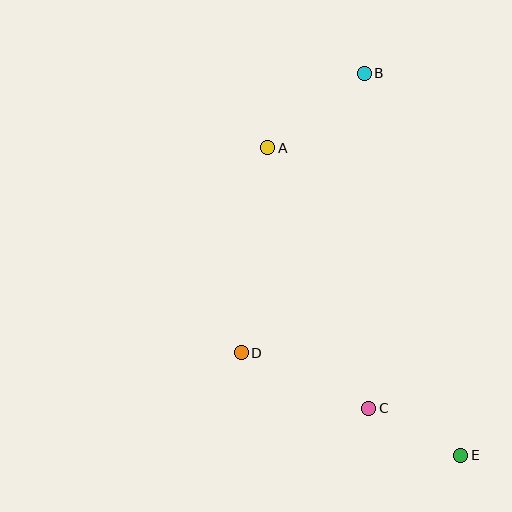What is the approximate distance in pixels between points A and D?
The distance between A and D is approximately 207 pixels.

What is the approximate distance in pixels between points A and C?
The distance between A and C is approximately 279 pixels.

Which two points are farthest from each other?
Points B and E are farthest from each other.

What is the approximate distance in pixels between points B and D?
The distance between B and D is approximately 305 pixels.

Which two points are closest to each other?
Points C and E are closest to each other.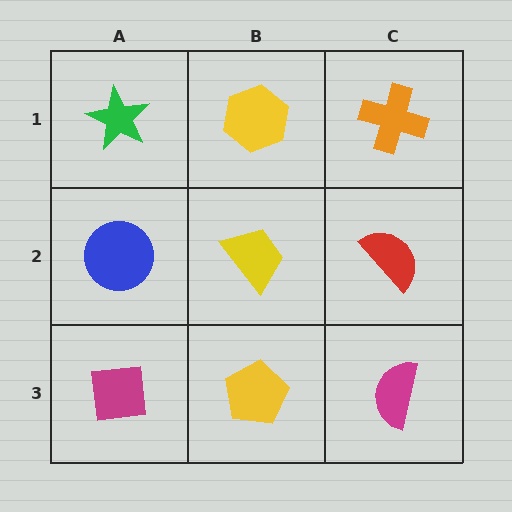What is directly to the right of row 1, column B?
An orange cross.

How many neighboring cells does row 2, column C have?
3.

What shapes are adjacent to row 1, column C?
A red semicircle (row 2, column C), a yellow hexagon (row 1, column B).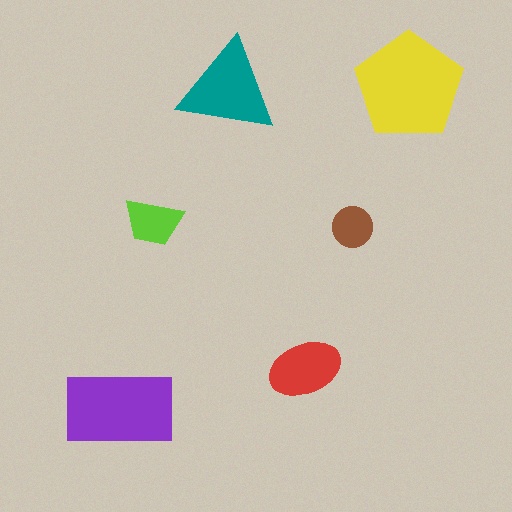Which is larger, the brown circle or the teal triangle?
The teal triangle.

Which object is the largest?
The yellow pentagon.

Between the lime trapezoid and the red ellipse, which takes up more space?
The red ellipse.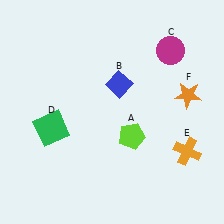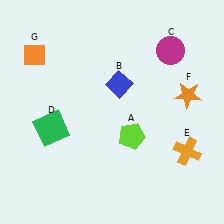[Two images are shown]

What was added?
An orange diamond (G) was added in Image 2.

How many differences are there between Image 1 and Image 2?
There is 1 difference between the two images.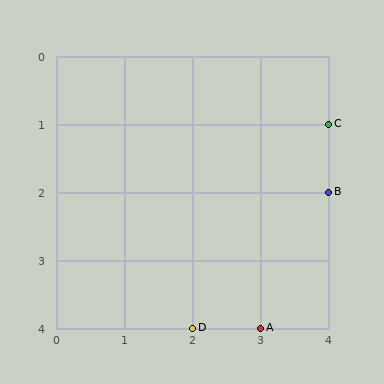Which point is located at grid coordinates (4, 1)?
Point C is at (4, 1).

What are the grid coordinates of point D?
Point D is at grid coordinates (2, 4).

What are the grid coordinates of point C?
Point C is at grid coordinates (4, 1).